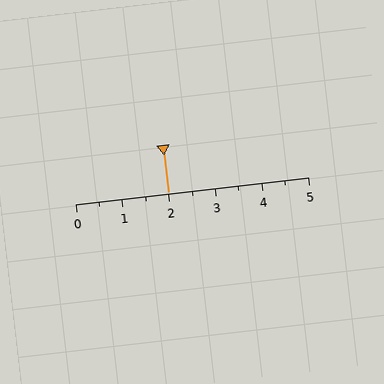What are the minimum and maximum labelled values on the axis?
The axis runs from 0 to 5.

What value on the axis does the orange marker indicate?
The marker indicates approximately 2.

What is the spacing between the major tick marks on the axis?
The major ticks are spaced 1 apart.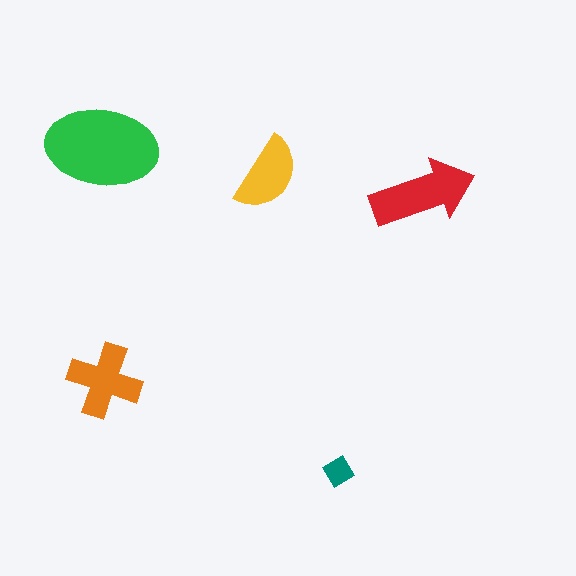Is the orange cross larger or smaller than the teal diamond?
Larger.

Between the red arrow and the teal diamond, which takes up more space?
The red arrow.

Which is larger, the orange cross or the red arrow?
The red arrow.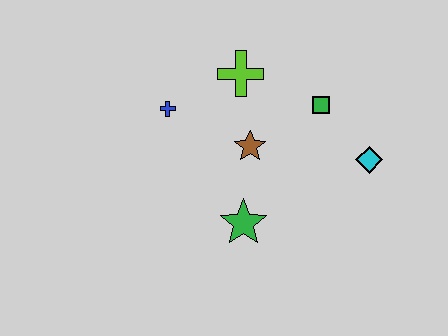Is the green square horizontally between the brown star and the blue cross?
No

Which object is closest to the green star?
The brown star is closest to the green star.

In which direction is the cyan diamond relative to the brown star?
The cyan diamond is to the right of the brown star.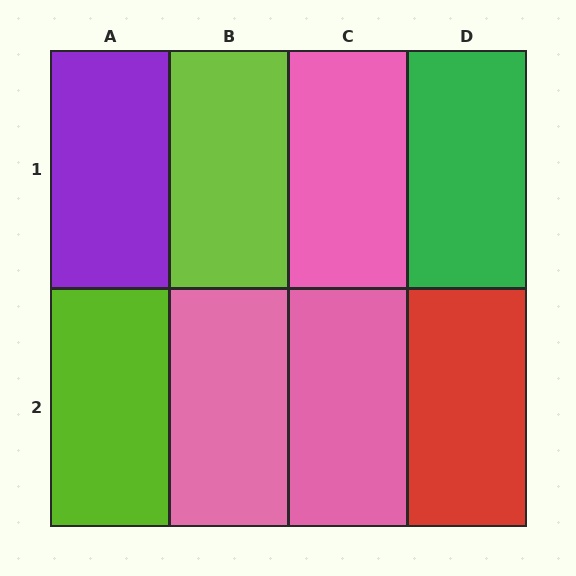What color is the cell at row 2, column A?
Lime.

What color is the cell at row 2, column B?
Pink.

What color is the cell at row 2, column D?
Red.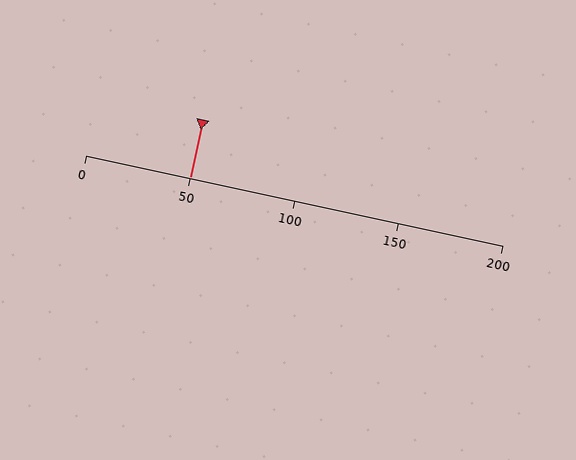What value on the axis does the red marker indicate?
The marker indicates approximately 50.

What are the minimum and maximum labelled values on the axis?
The axis runs from 0 to 200.